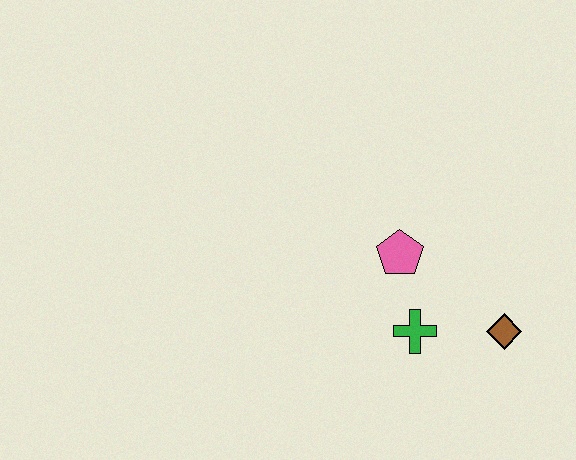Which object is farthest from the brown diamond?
The pink pentagon is farthest from the brown diamond.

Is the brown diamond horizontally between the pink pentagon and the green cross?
No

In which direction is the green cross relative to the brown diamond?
The green cross is to the left of the brown diamond.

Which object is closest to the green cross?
The pink pentagon is closest to the green cross.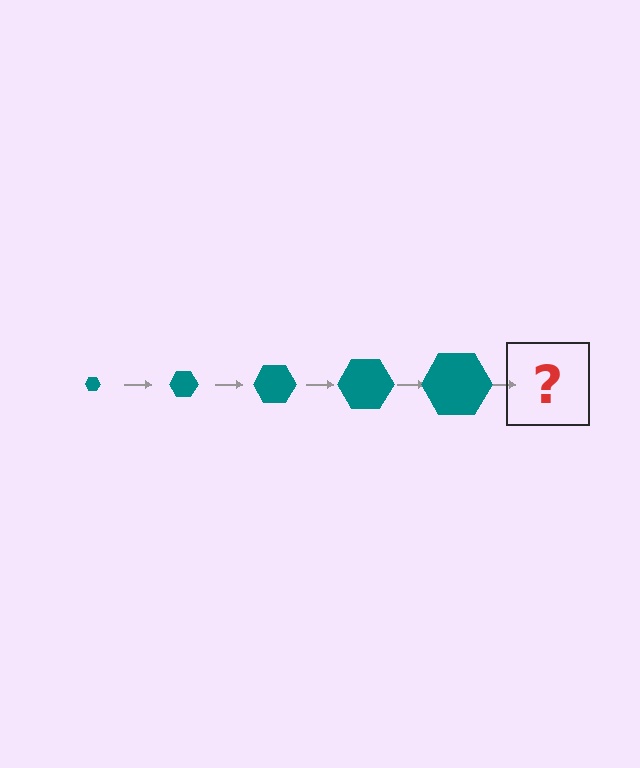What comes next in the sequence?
The next element should be a teal hexagon, larger than the previous one.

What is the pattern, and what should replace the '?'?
The pattern is that the hexagon gets progressively larger each step. The '?' should be a teal hexagon, larger than the previous one.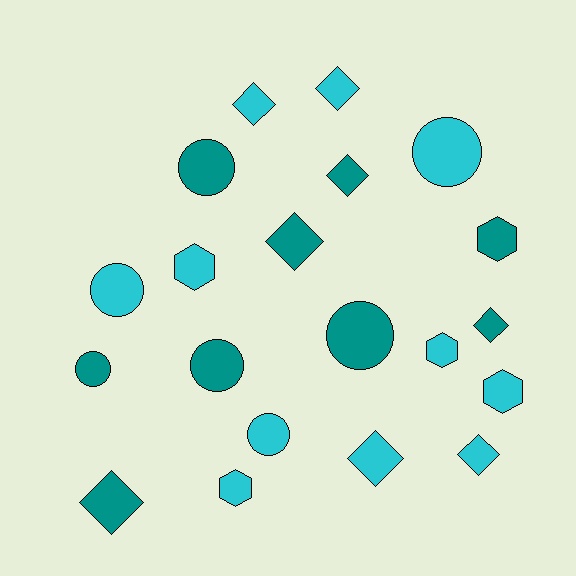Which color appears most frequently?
Cyan, with 11 objects.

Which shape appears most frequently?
Diamond, with 8 objects.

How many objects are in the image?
There are 20 objects.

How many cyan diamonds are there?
There are 4 cyan diamonds.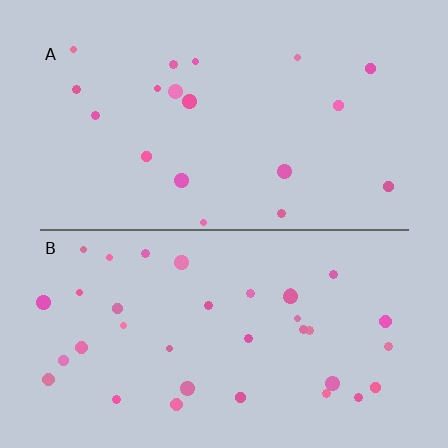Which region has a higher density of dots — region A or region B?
B (the bottom).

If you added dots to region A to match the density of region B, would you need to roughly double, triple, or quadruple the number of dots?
Approximately double.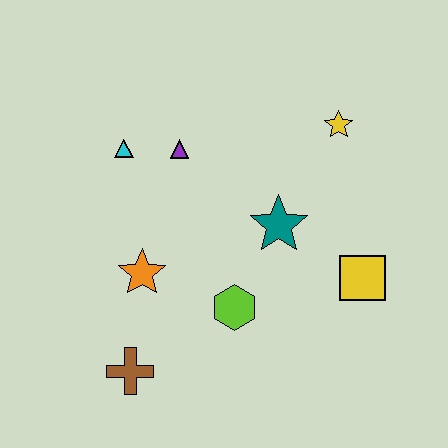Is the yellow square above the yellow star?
No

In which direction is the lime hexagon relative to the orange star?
The lime hexagon is to the right of the orange star.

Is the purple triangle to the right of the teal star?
No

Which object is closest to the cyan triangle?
The purple triangle is closest to the cyan triangle.